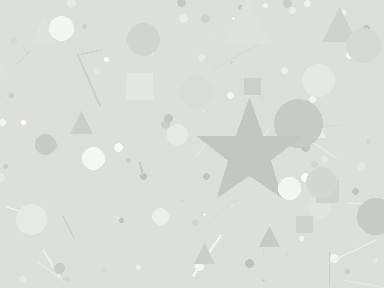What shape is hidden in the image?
A star is hidden in the image.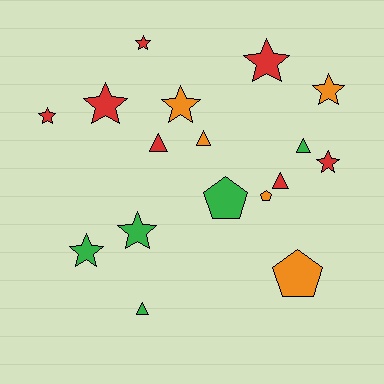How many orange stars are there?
There are 2 orange stars.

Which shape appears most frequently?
Star, with 9 objects.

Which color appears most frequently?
Red, with 7 objects.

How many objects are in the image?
There are 17 objects.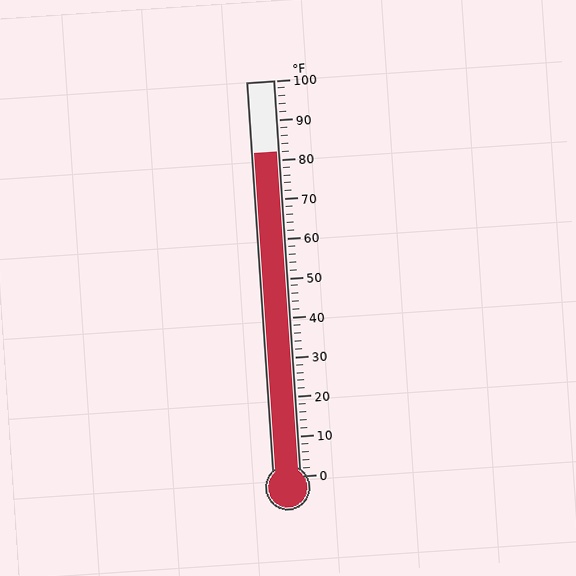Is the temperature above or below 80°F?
The temperature is above 80°F.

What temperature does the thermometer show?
The thermometer shows approximately 82°F.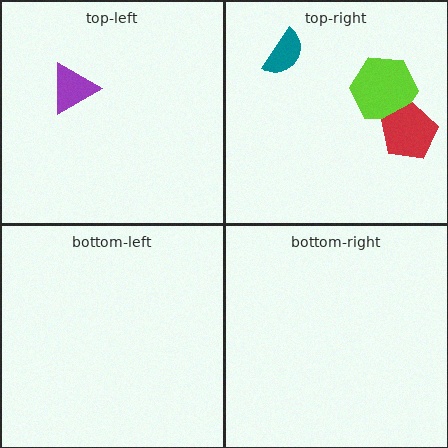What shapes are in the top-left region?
The purple triangle.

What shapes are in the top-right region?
The lime hexagon, the teal semicircle, the red pentagon.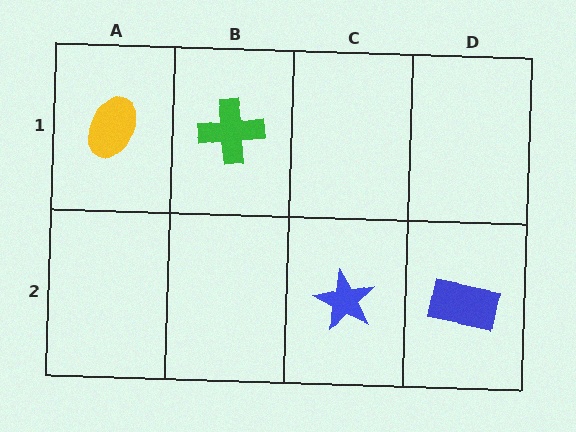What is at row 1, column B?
A green cross.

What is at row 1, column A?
A yellow ellipse.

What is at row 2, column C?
A blue star.